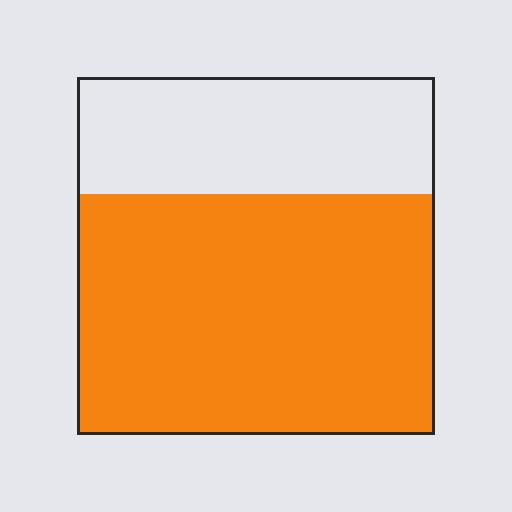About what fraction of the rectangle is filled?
About two thirds (2/3).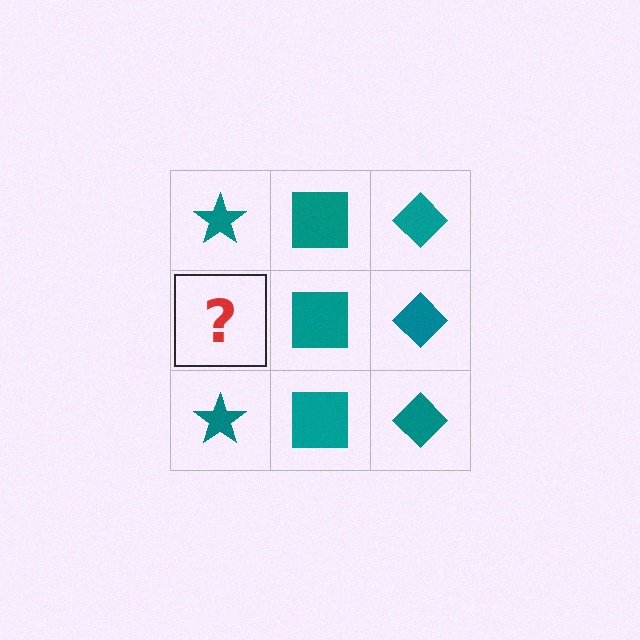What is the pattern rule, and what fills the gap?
The rule is that each column has a consistent shape. The gap should be filled with a teal star.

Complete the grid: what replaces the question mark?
The question mark should be replaced with a teal star.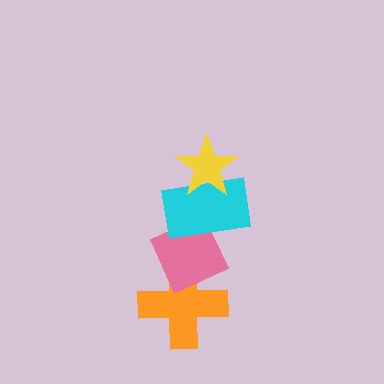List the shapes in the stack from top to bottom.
From top to bottom: the yellow star, the cyan rectangle, the pink diamond, the orange cross.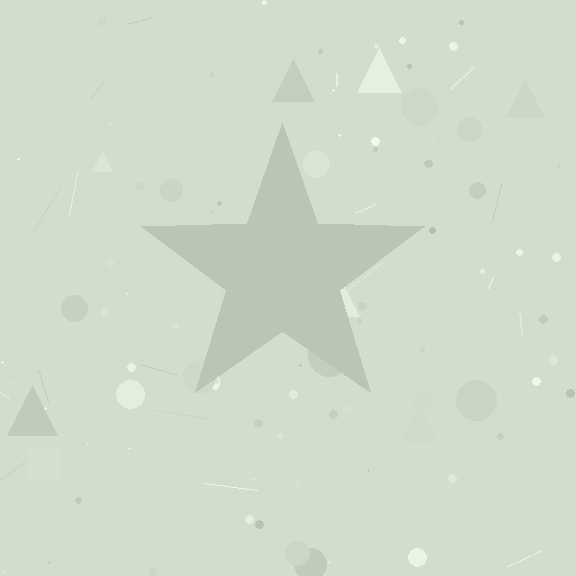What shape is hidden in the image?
A star is hidden in the image.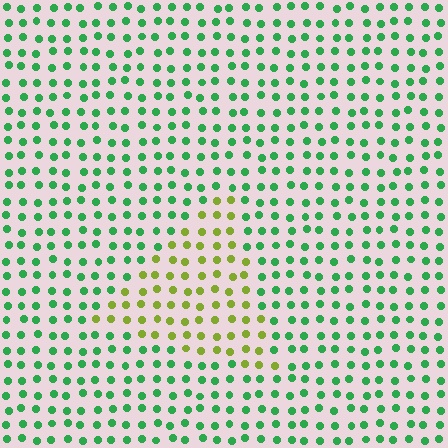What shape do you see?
I see a triangle.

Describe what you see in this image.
The image is filled with small green elements in a uniform arrangement. A triangle-shaped region is visible where the elements are tinted to a slightly different hue, forming a subtle color boundary.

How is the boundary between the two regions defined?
The boundary is defined purely by a slight shift in hue (about 56 degrees). Spacing, size, and orientation are identical on both sides.